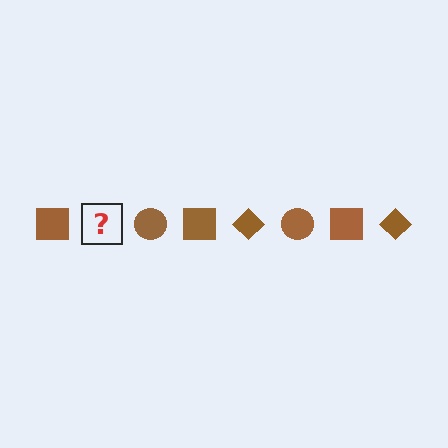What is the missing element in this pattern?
The missing element is a brown diamond.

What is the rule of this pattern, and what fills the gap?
The rule is that the pattern cycles through square, diamond, circle shapes in brown. The gap should be filled with a brown diamond.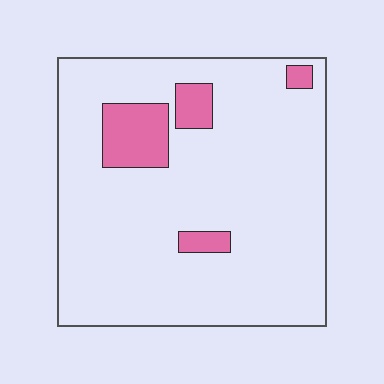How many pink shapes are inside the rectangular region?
4.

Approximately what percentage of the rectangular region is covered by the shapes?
Approximately 10%.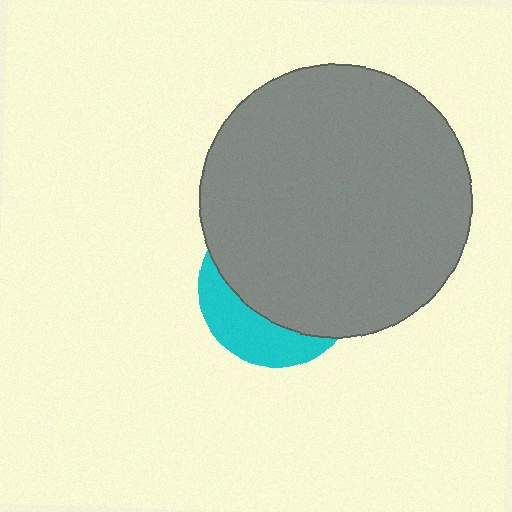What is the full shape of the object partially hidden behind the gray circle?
The partially hidden object is a cyan circle.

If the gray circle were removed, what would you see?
You would see the complete cyan circle.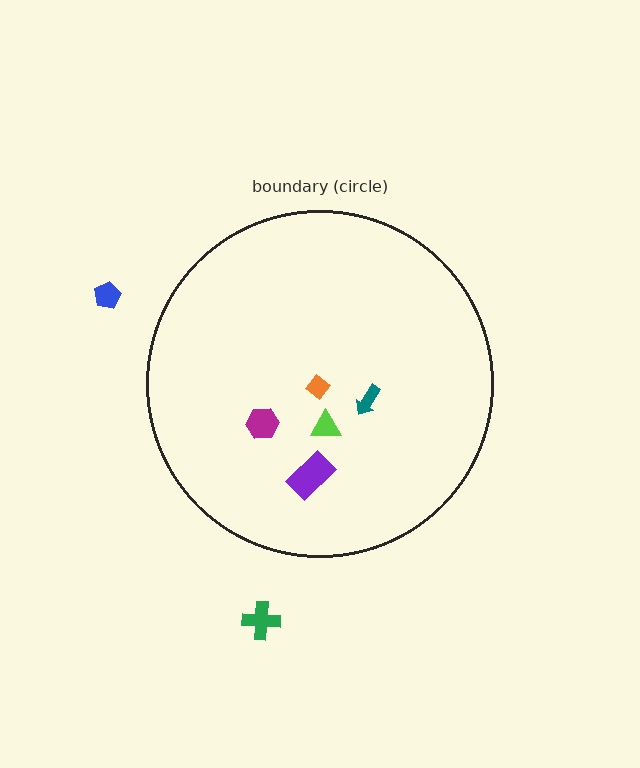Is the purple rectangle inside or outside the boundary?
Inside.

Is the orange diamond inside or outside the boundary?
Inside.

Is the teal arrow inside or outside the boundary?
Inside.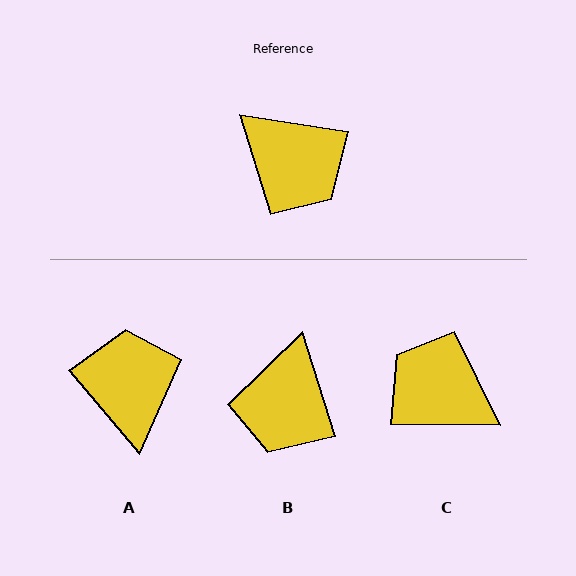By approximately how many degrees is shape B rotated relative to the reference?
Approximately 63 degrees clockwise.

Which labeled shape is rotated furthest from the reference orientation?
C, about 171 degrees away.